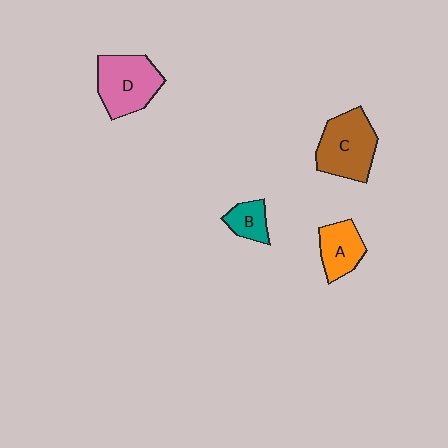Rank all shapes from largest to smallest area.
From largest to smallest: C (brown), D (pink), A (orange), B (teal).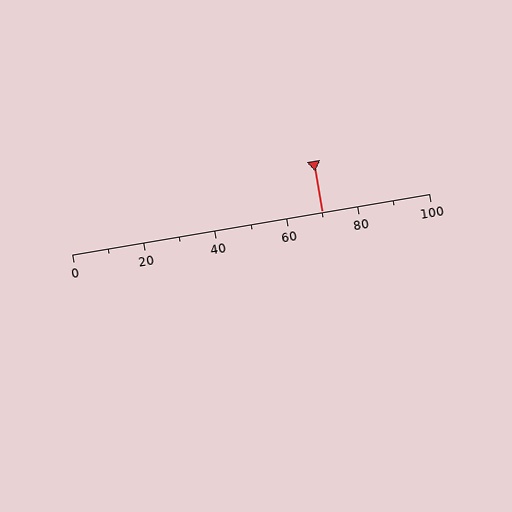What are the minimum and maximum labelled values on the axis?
The axis runs from 0 to 100.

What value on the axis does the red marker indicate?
The marker indicates approximately 70.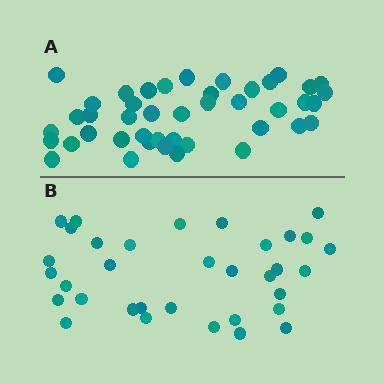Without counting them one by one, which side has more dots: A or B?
Region A (the top region) has more dots.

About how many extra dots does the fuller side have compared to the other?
Region A has roughly 8 or so more dots than region B.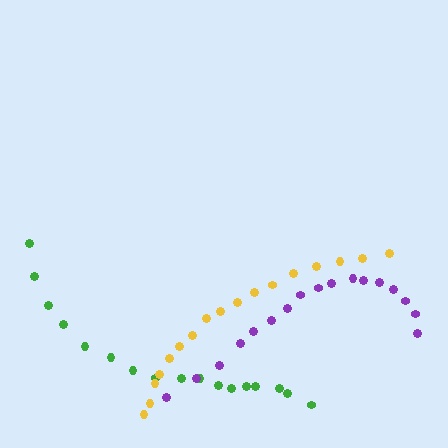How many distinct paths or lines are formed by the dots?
There are 3 distinct paths.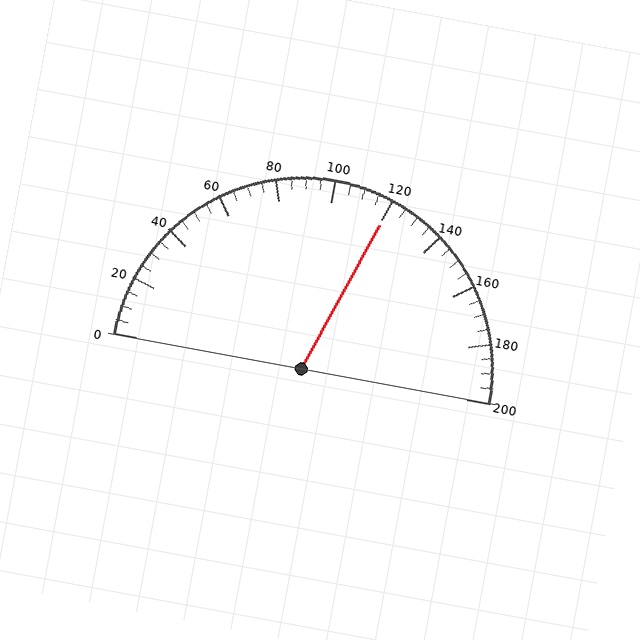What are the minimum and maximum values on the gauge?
The gauge ranges from 0 to 200.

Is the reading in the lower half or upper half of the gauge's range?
The reading is in the upper half of the range (0 to 200).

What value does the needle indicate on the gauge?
The needle indicates approximately 120.